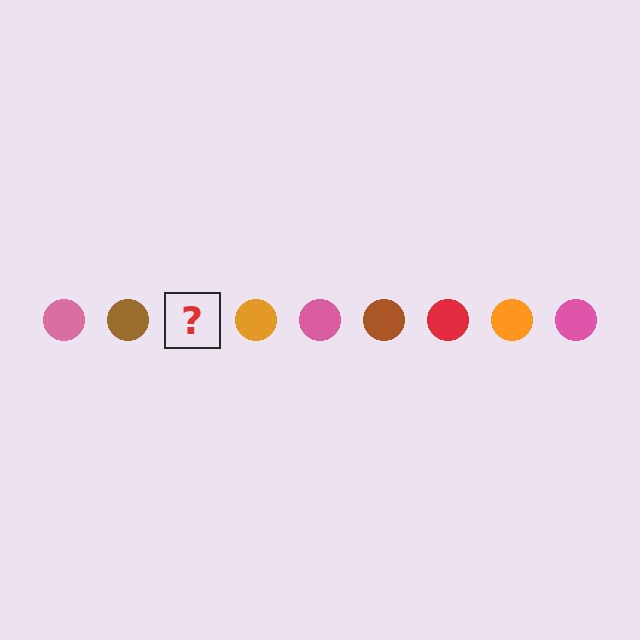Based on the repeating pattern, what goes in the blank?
The blank should be a red circle.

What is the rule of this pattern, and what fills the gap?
The rule is that the pattern cycles through pink, brown, red, orange circles. The gap should be filled with a red circle.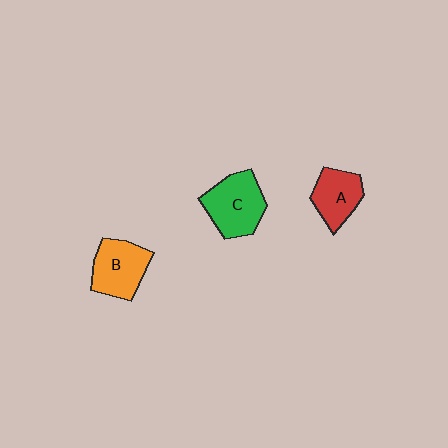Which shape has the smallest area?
Shape A (red).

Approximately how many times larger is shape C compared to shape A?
Approximately 1.4 times.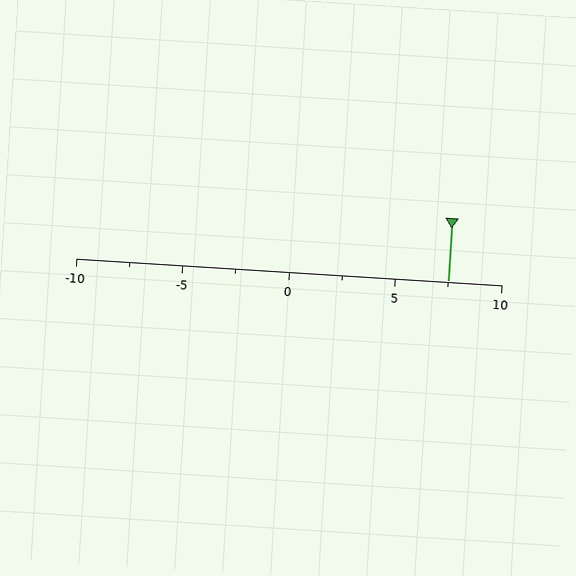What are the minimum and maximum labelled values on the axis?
The axis runs from -10 to 10.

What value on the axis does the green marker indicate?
The marker indicates approximately 7.5.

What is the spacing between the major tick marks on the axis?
The major ticks are spaced 5 apart.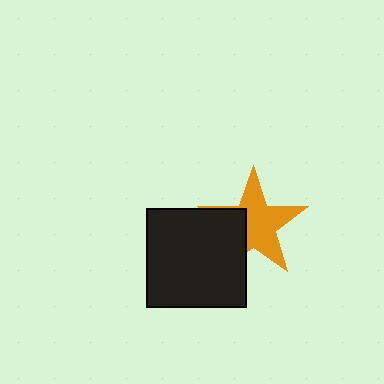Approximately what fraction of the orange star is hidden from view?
Roughly 35% of the orange star is hidden behind the black square.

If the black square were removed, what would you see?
You would see the complete orange star.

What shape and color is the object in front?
The object in front is a black square.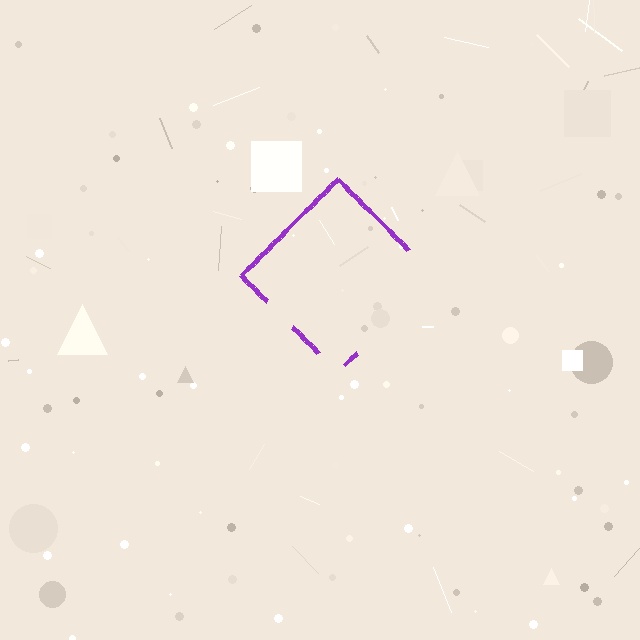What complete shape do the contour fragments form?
The contour fragments form a diamond.